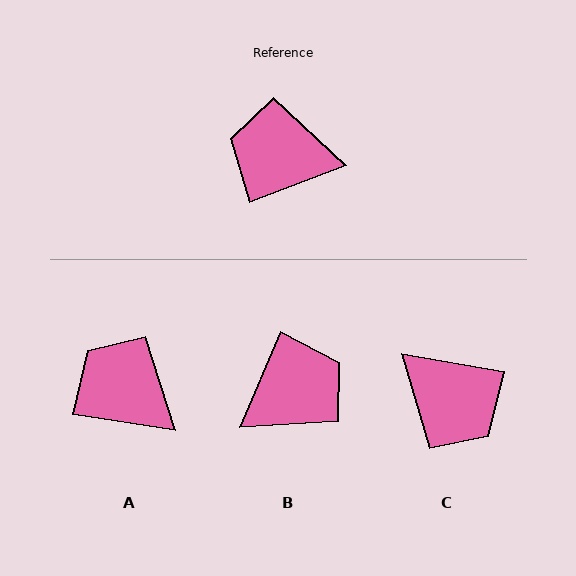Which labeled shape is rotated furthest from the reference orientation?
C, about 149 degrees away.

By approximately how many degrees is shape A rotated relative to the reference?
Approximately 30 degrees clockwise.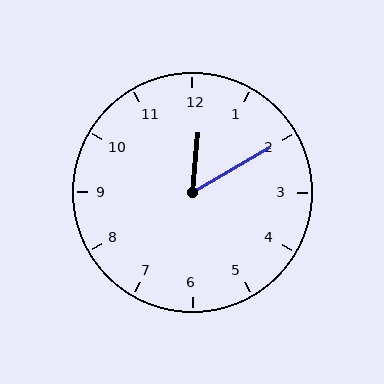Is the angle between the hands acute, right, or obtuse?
It is acute.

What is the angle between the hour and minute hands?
Approximately 55 degrees.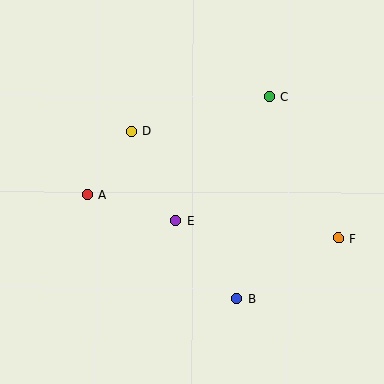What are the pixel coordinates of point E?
Point E is at (176, 221).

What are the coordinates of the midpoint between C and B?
The midpoint between C and B is at (253, 198).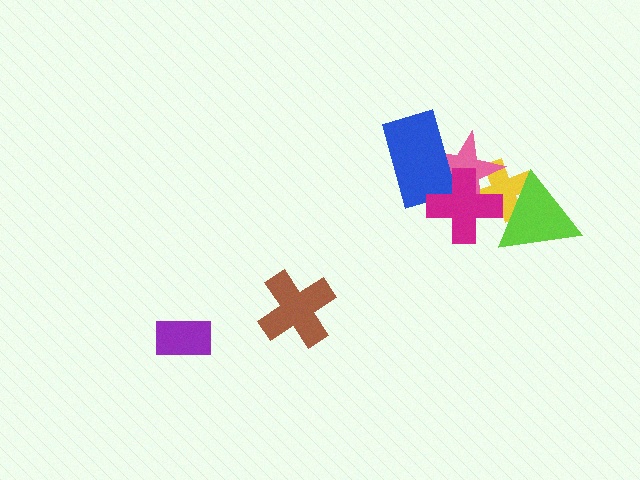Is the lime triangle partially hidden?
Yes, it is partially covered by another shape.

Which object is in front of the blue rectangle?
The magenta cross is in front of the blue rectangle.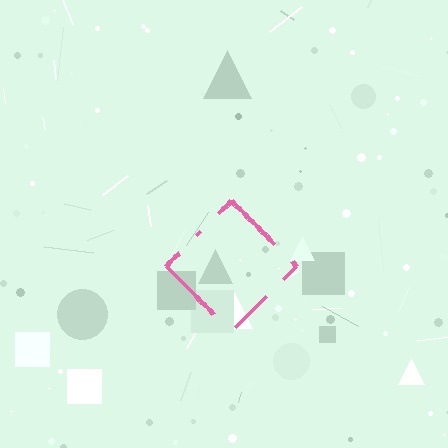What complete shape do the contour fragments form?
The contour fragments form a diamond.